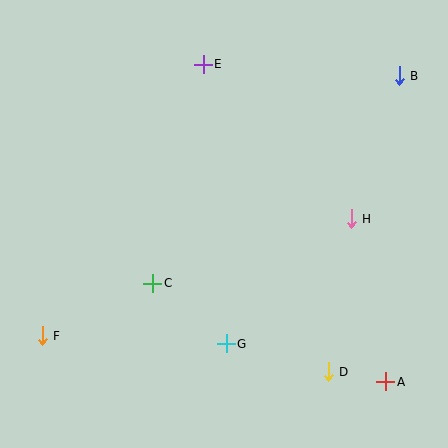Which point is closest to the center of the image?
Point C at (153, 283) is closest to the center.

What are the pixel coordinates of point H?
Point H is at (351, 219).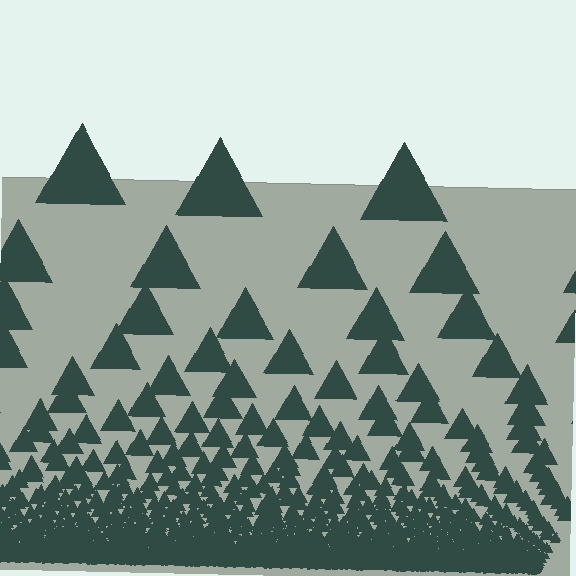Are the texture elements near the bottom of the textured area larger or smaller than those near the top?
Smaller. The gradient is inverted — elements near the bottom are smaller and denser.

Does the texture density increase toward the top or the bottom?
Density increases toward the bottom.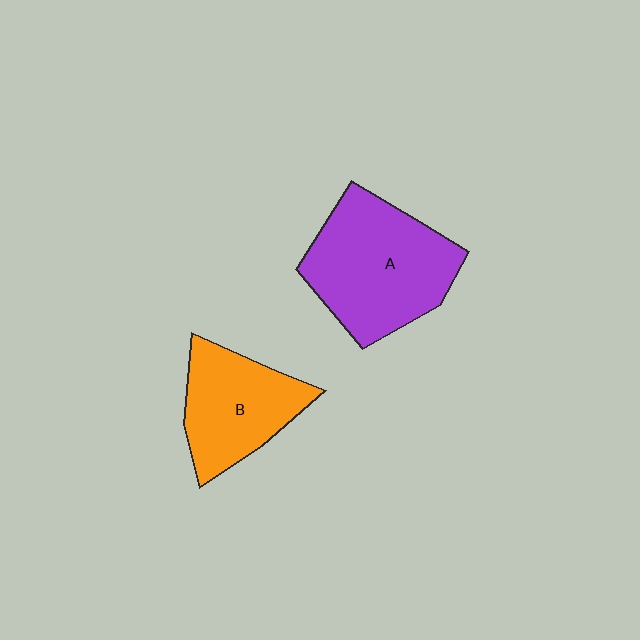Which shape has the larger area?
Shape A (purple).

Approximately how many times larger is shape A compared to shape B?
Approximately 1.4 times.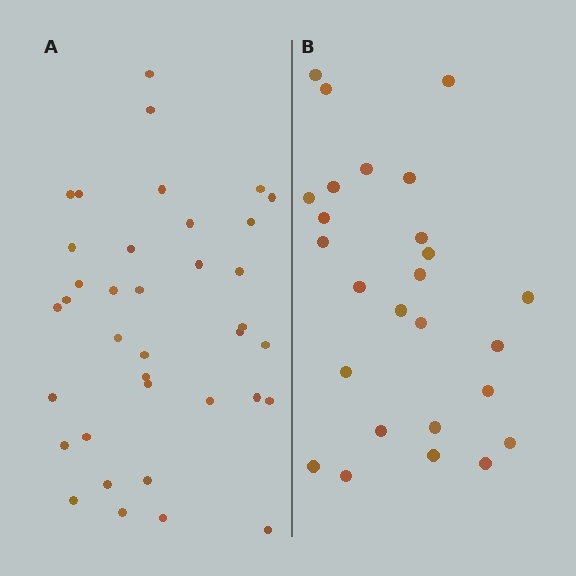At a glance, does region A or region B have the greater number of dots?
Region A (the left region) has more dots.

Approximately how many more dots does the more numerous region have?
Region A has roughly 12 or so more dots than region B.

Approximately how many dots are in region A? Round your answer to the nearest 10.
About 40 dots. (The exact count is 37, which rounds to 40.)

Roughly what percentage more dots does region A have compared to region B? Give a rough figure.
About 40% more.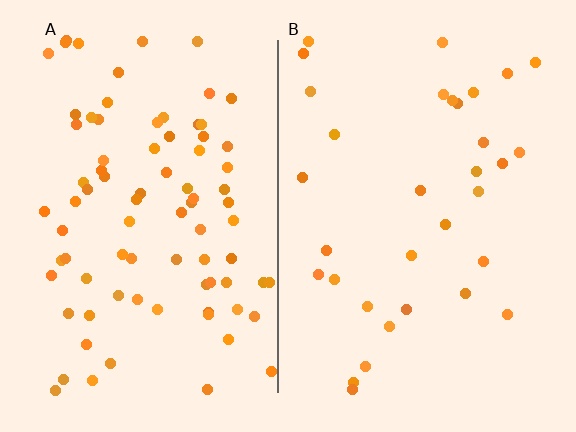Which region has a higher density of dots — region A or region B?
A (the left).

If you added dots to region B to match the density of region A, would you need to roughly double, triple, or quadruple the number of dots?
Approximately triple.